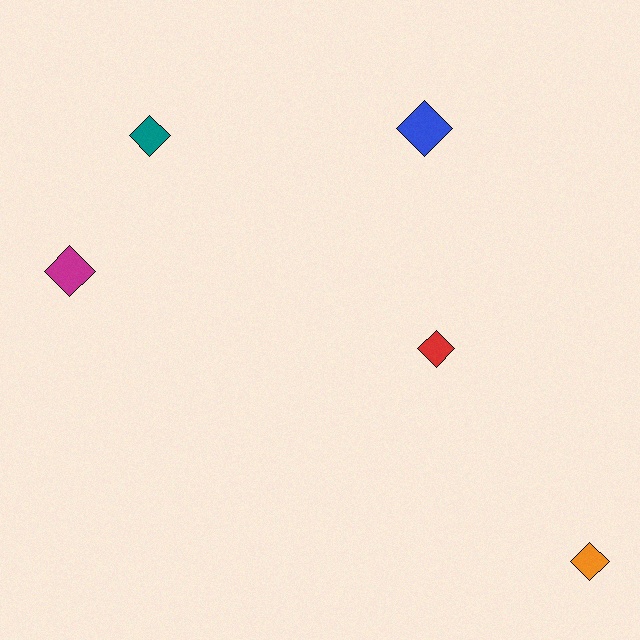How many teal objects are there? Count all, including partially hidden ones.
There is 1 teal object.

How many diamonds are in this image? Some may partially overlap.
There are 5 diamonds.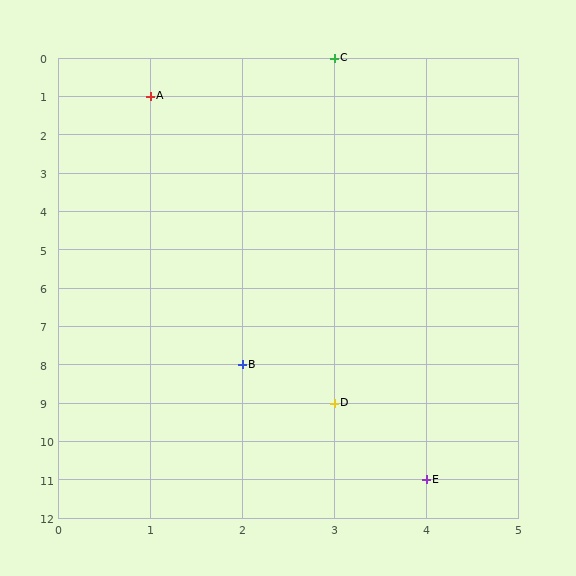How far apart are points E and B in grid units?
Points E and B are 2 columns and 3 rows apart (about 3.6 grid units diagonally).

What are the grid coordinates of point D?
Point D is at grid coordinates (3, 9).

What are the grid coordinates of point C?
Point C is at grid coordinates (3, 0).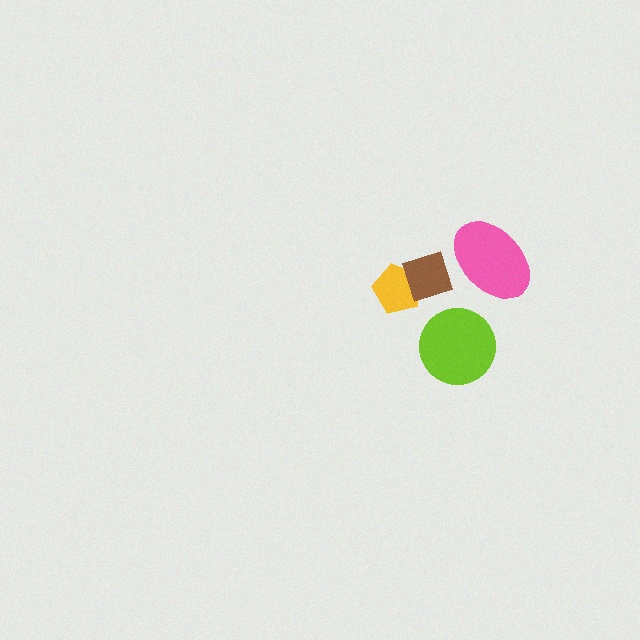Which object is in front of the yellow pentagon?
The brown diamond is in front of the yellow pentagon.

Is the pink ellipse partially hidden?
No, no other shape covers it.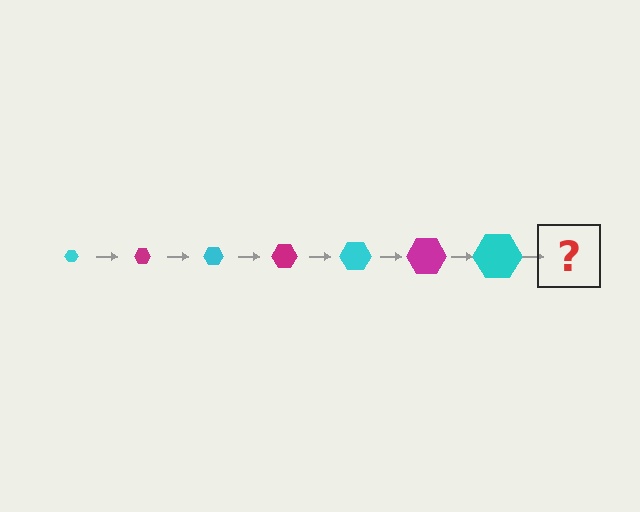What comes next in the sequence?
The next element should be a magenta hexagon, larger than the previous one.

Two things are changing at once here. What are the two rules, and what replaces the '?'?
The two rules are that the hexagon grows larger each step and the color cycles through cyan and magenta. The '?' should be a magenta hexagon, larger than the previous one.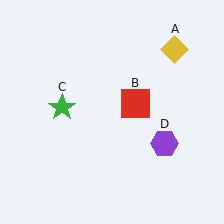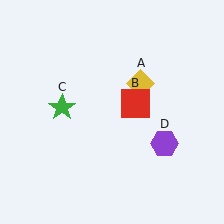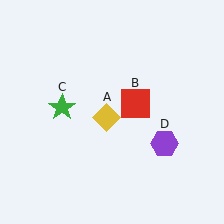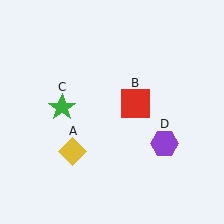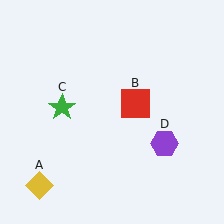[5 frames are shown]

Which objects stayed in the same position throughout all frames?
Red square (object B) and green star (object C) and purple hexagon (object D) remained stationary.